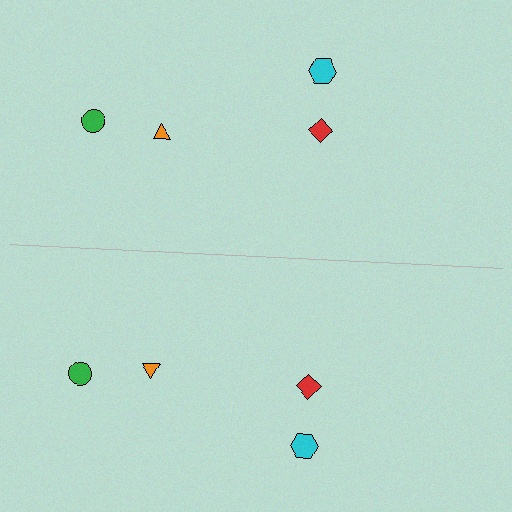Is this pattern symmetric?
Yes, this pattern has bilateral (reflection) symmetry.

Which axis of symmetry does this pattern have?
The pattern has a horizontal axis of symmetry running through the center of the image.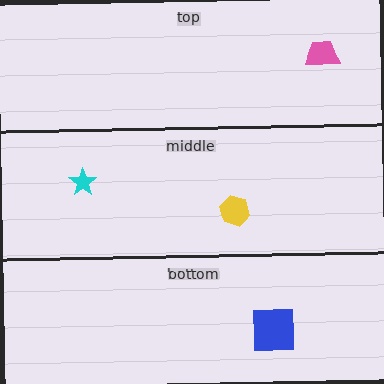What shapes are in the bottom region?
The blue square.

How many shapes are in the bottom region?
1.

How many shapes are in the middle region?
2.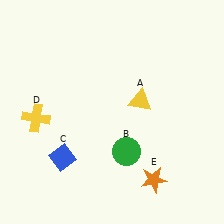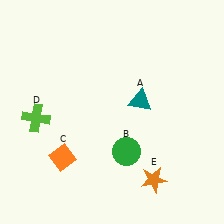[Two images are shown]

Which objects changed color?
A changed from yellow to teal. C changed from blue to orange. D changed from yellow to lime.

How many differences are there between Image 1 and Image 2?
There are 3 differences between the two images.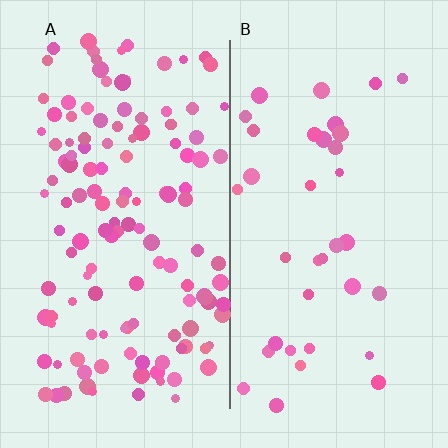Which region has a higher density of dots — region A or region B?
A (the left).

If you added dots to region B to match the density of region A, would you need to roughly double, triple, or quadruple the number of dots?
Approximately quadruple.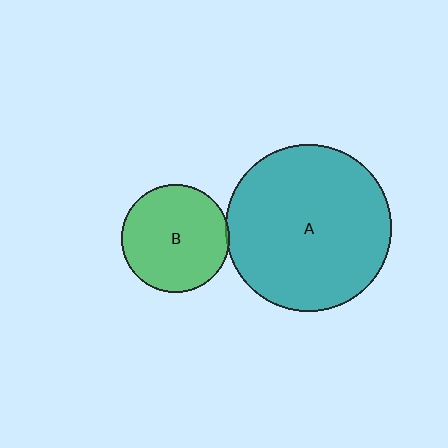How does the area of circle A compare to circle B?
Approximately 2.4 times.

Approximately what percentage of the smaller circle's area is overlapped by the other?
Approximately 5%.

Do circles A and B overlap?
Yes.